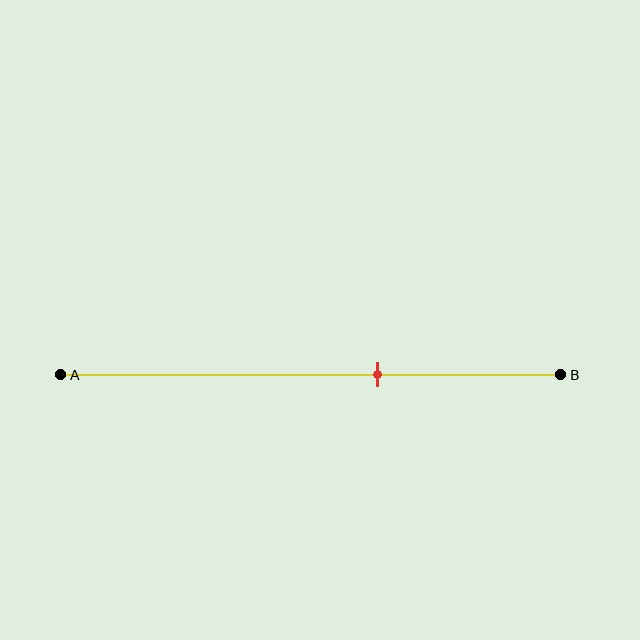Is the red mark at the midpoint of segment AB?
No, the mark is at about 65% from A, not at the 50% midpoint.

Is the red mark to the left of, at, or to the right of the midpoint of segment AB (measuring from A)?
The red mark is to the right of the midpoint of segment AB.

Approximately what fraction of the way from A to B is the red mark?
The red mark is approximately 65% of the way from A to B.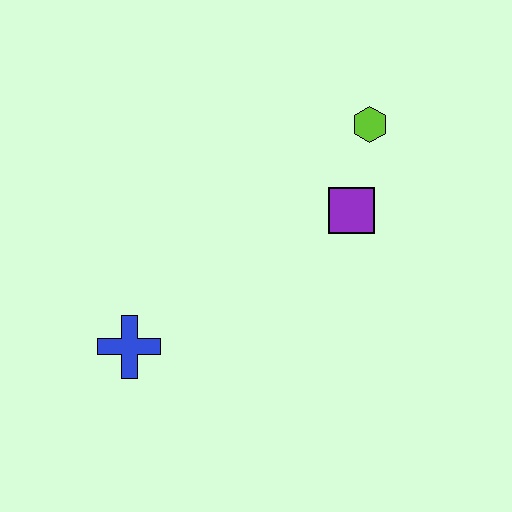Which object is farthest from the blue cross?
The lime hexagon is farthest from the blue cross.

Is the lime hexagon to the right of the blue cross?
Yes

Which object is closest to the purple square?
The lime hexagon is closest to the purple square.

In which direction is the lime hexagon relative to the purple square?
The lime hexagon is above the purple square.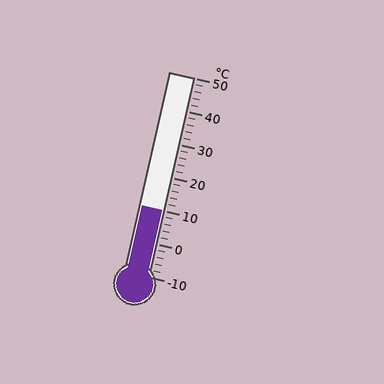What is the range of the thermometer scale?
The thermometer scale ranges from -10°C to 50°C.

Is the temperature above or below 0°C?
The temperature is above 0°C.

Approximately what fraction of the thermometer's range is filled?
The thermometer is filled to approximately 35% of its range.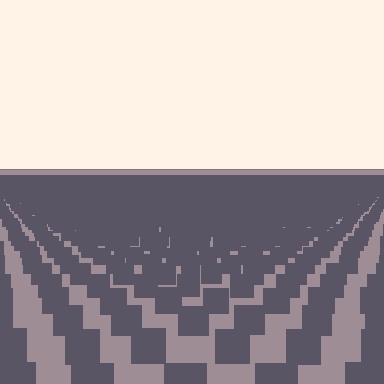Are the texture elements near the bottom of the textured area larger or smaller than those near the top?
Larger. Near the bottom, elements are closer to the viewer and appear at a bigger on-screen size.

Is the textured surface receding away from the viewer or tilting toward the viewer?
The surface is receding away from the viewer. Texture elements get smaller and denser toward the top.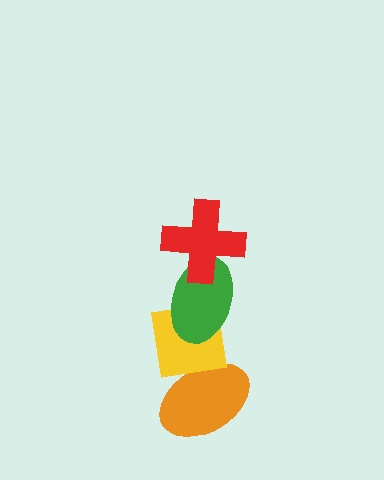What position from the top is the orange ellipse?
The orange ellipse is 4th from the top.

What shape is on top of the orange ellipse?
The yellow square is on top of the orange ellipse.